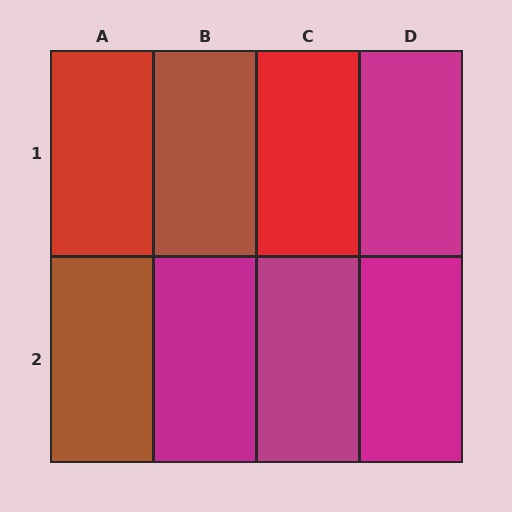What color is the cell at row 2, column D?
Magenta.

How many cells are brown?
2 cells are brown.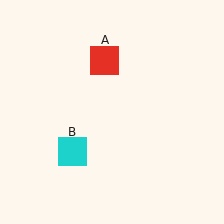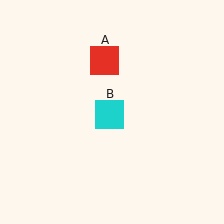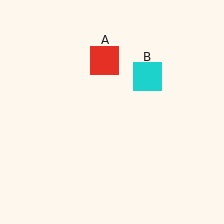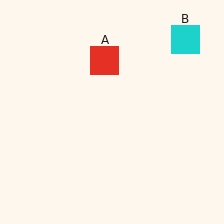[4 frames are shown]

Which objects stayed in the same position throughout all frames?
Red square (object A) remained stationary.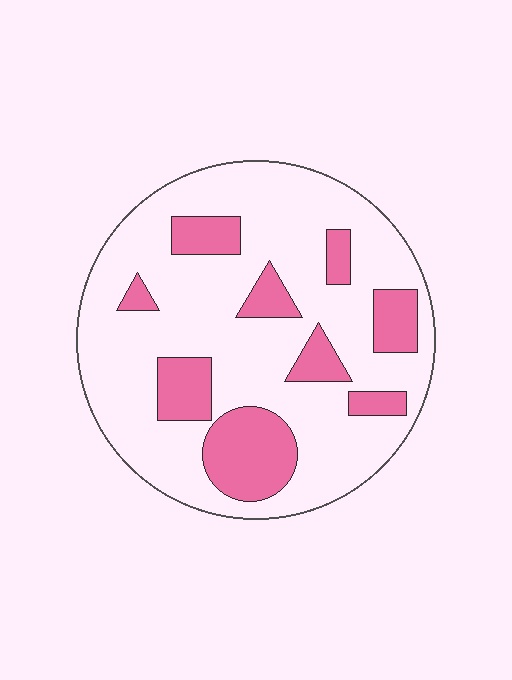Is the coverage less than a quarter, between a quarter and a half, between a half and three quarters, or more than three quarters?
Less than a quarter.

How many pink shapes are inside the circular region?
9.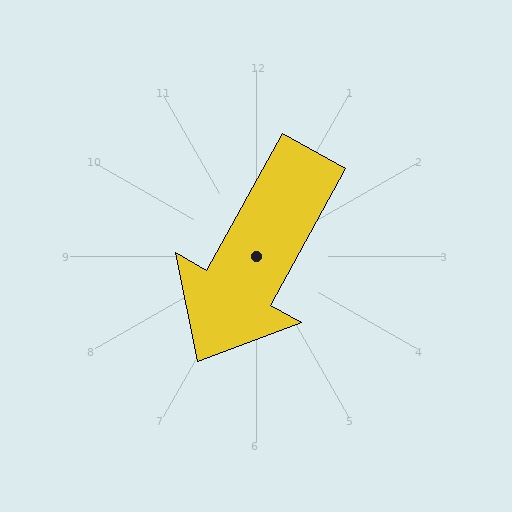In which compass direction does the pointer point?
Southwest.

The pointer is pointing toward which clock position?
Roughly 7 o'clock.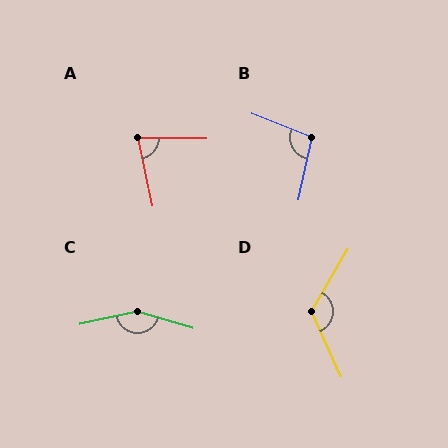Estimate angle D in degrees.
Approximately 126 degrees.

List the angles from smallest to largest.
A (77°), B (99°), D (126°), C (151°).